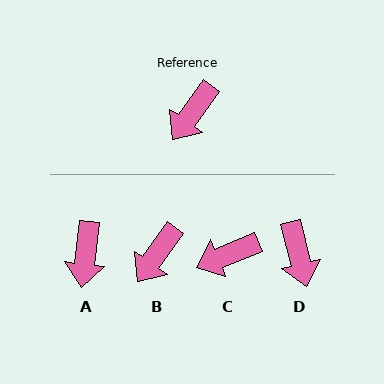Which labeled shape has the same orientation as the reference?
B.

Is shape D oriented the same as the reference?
No, it is off by about 49 degrees.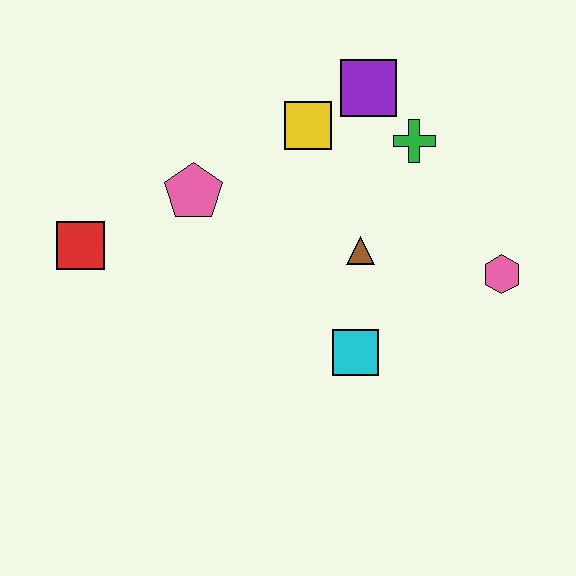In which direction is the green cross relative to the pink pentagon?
The green cross is to the right of the pink pentagon.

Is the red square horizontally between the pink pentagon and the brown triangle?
No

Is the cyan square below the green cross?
Yes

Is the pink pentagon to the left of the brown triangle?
Yes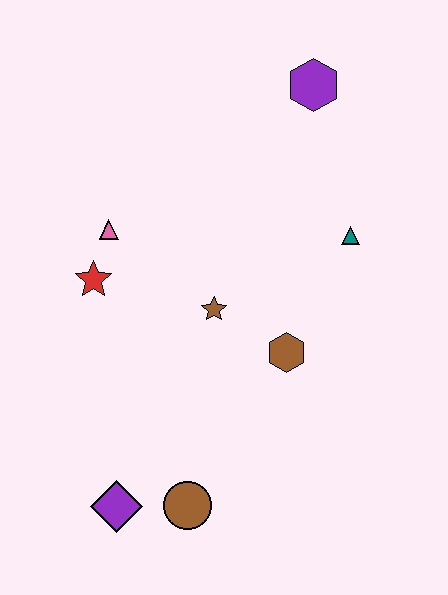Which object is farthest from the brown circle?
The purple hexagon is farthest from the brown circle.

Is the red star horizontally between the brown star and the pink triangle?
No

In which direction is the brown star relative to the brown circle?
The brown star is above the brown circle.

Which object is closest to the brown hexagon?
The brown star is closest to the brown hexagon.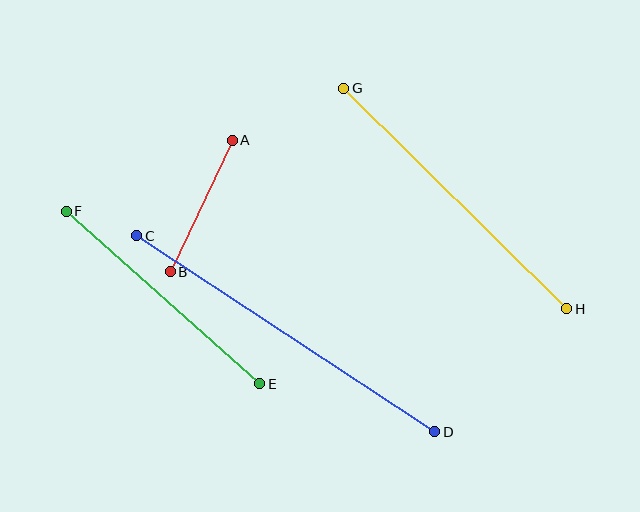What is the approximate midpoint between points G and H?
The midpoint is at approximately (455, 199) pixels.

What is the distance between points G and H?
The distance is approximately 314 pixels.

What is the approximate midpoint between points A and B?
The midpoint is at approximately (201, 206) pixels.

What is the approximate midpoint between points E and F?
The midpoint is at approximately (163, 297) pixels.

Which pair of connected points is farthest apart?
Points C and D are farthest apart.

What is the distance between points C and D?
The distance is approximately 357 pixels.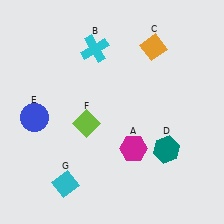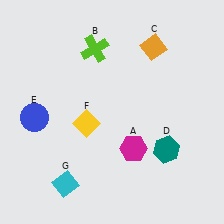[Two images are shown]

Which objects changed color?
B changed from cyan to lime. F changed from lime to yellow.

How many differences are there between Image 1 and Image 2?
There are 2 differences between the two images.